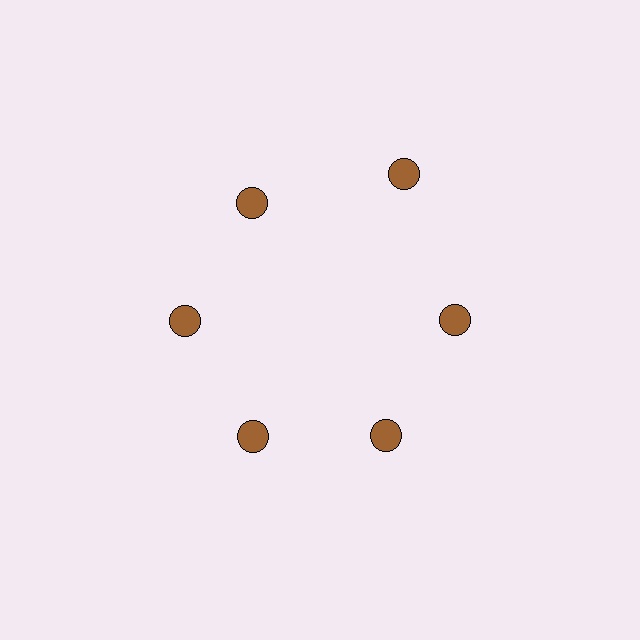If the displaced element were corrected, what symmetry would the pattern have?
It would have 6-fold rotational symmetry — the pattern would map onto itself every 60 degrees.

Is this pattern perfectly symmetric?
No. The 6 brown circles are arranged in a ring, but one element near the 1 o'clock position is pushed outward from the center, breaking the 6-fold rotational symmetry.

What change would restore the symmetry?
The symmetry would be restored by moving it inward, back onto the ring so that all 6 circles sit at equal angles and equal distance from the center.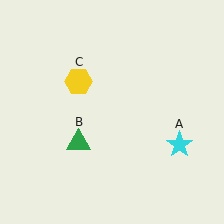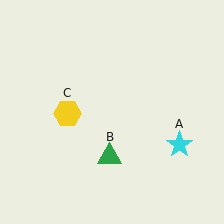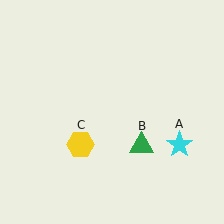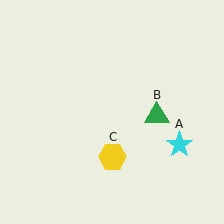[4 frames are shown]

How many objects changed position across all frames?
2 objects changed position: green triangle (object B), yellow hexagon (object C).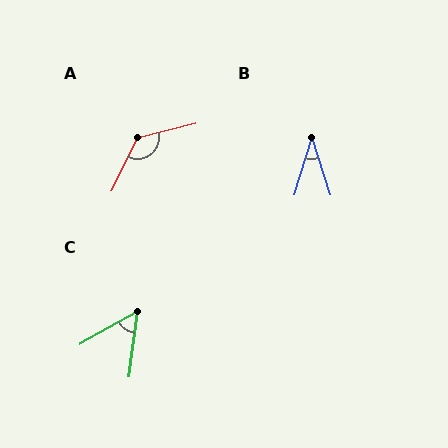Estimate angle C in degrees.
Approximately 53 degrees.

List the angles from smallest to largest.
B (35°), C (53°), A (131°).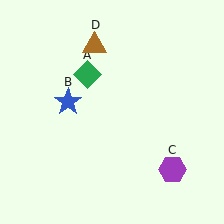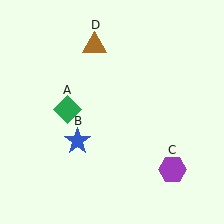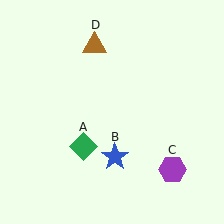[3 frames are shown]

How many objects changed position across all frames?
2 objects changed position: green diamond (object A), blue star (object B).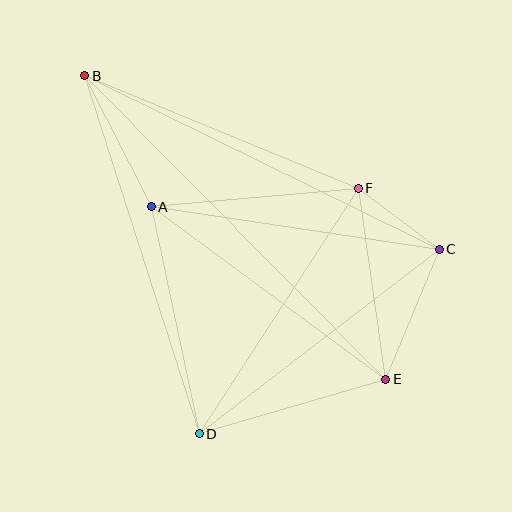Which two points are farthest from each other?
Points B and E are farthest from each other.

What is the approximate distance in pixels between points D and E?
The distance between D and E is approximately 195 pixels.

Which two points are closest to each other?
Points C and F are closest to each other.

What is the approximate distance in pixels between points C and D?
The distance between C and D is approximately 303 pixels.